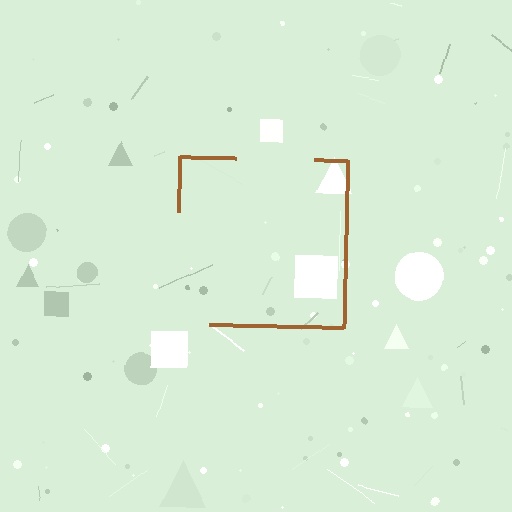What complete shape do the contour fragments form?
The contour fragments form a square.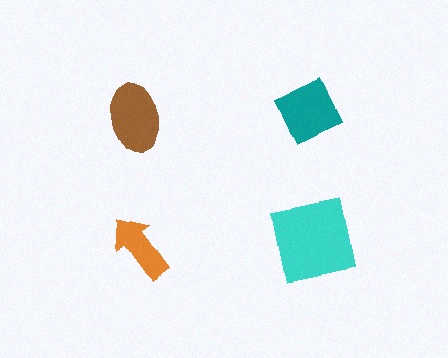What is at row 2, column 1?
An orange arrow.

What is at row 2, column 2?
A cyan square.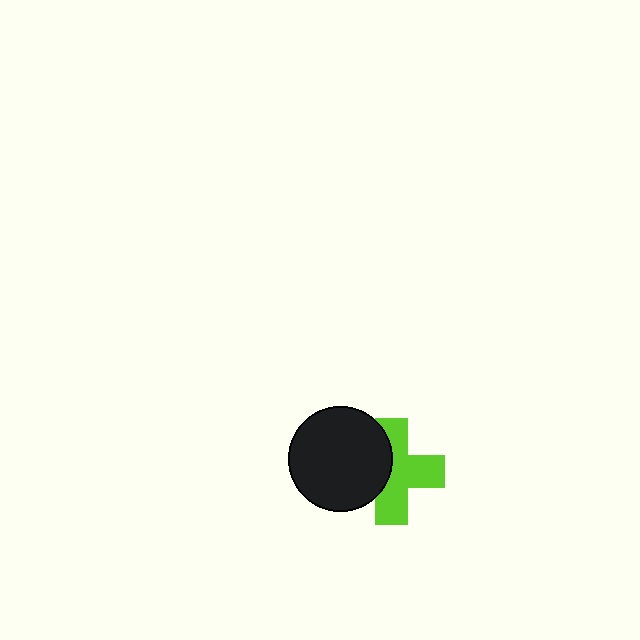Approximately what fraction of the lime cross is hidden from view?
Roughly 37% of the lime cross is hidden behind the black circle.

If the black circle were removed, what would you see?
You would see the complete lime cross.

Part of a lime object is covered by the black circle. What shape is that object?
It is a cross.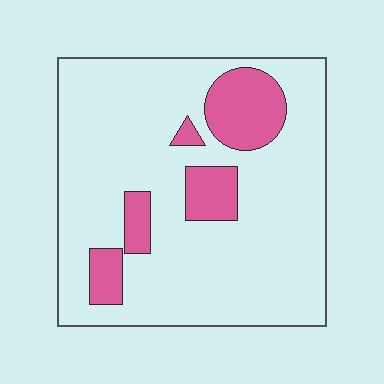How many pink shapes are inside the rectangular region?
5.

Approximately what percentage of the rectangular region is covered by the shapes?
Approximately 15%.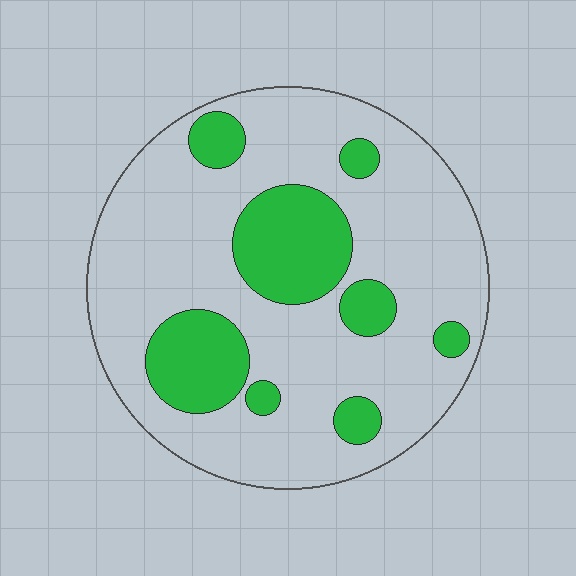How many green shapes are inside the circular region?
8.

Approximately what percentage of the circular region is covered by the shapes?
Approximately 25%.